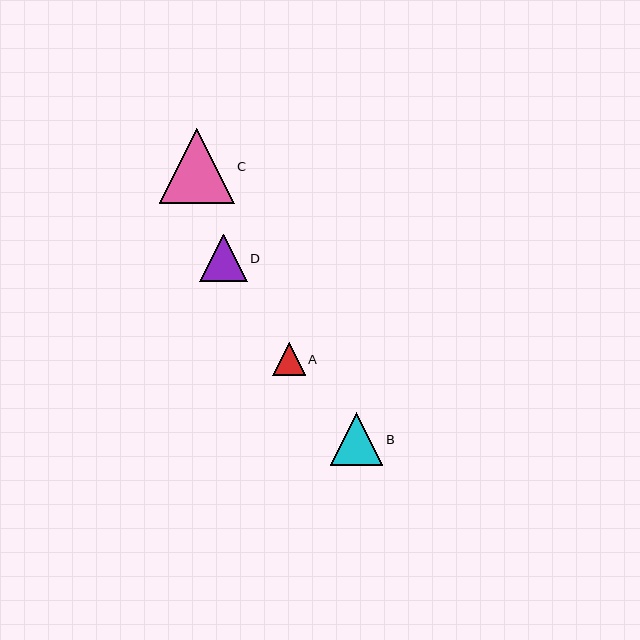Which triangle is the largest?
Triangle C is the largest with a size of approximately 75 pixels.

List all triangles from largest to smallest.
From largest to smallest: C, B, D, A.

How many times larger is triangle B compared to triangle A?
Triangle B is approximately 1.6 times the size of triangle A.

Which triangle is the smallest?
Triangle A is the smallest with a size of approximately 32 pixels.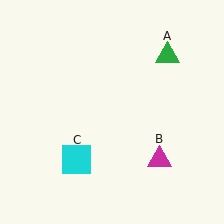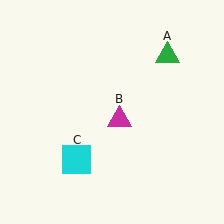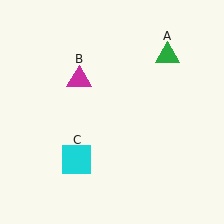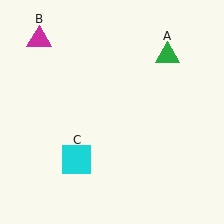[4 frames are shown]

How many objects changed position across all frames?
1 object changed position: magenta triangle (object B).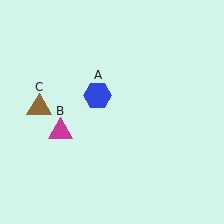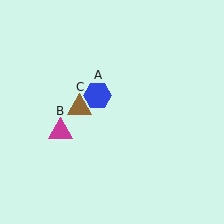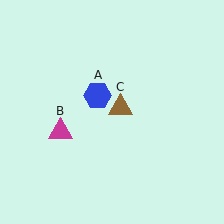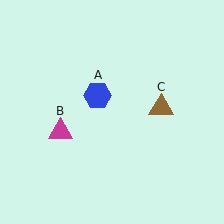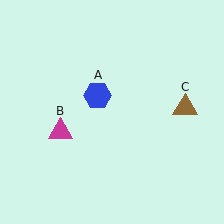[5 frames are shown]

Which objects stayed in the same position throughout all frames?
Blue hexagon (object A) and magenta triangle (object B) remained stationary.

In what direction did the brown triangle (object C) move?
The brown triangle (object C) moved right.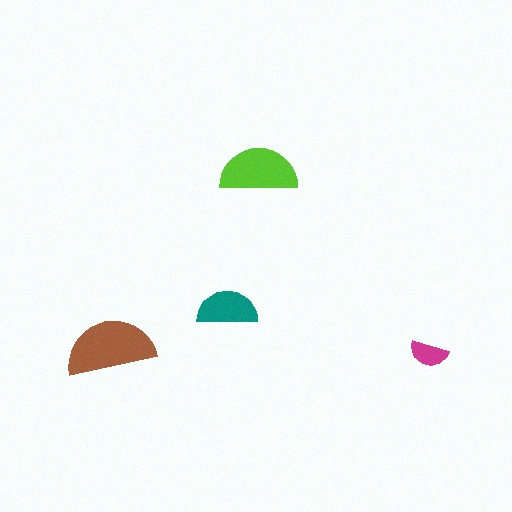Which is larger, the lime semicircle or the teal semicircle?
The lime one.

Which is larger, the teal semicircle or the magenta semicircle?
The teal one.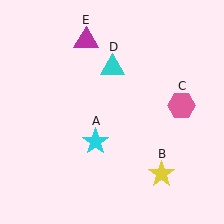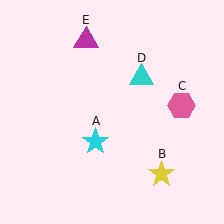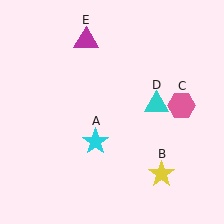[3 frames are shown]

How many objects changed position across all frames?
1 object changed position: cyan triangle (object D).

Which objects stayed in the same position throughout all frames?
Cyan star (object A) and yellow star (object B) and pink hexagon (object C) and magenta triangle (object E) remained stationary.